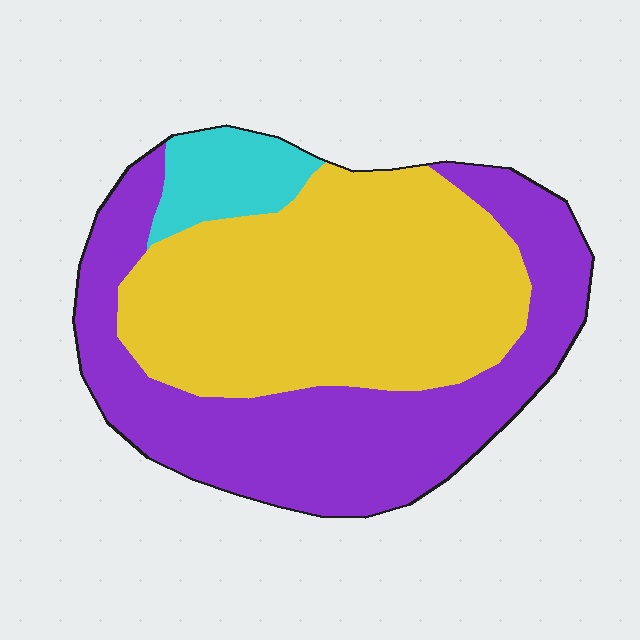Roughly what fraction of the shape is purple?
Purple covers around 45% of the shape.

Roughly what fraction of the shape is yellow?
Yellow covers 48% of the shape.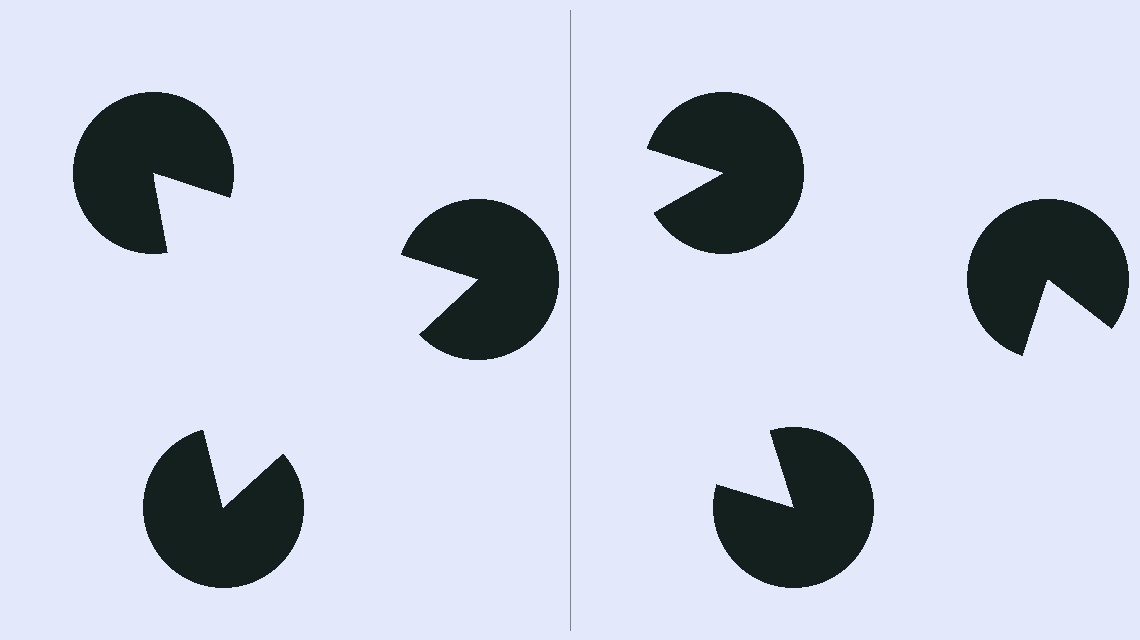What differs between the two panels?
The pac-man discs are positioned identically on both sides; only the wedge orientations differ. On the left they align to a triangle; on the right they are misaligned.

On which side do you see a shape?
An illusory triangle appears on the left side. On the right side the wedge cuts are rotated, so no coherent shape forms.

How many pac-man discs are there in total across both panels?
6 — 3 on each side.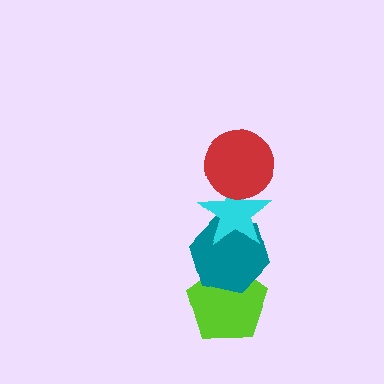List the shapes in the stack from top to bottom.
From top to bottom: the red circle, the cyan star, the teal hexagon, the lime pentagon.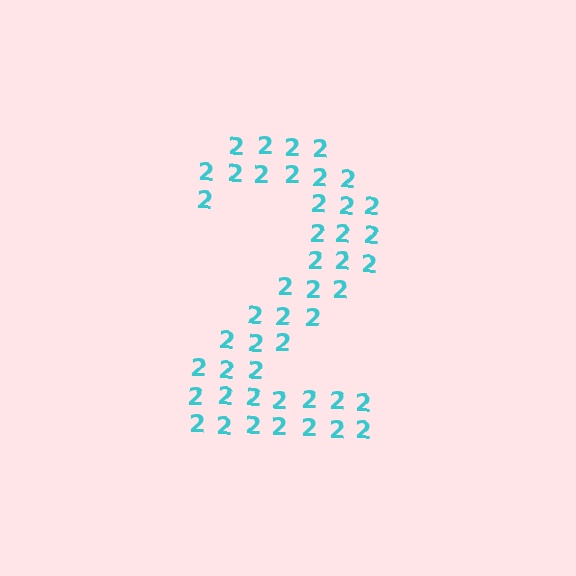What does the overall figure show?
The overall figure shows the digit 2.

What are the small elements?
The small elements are digit 2's.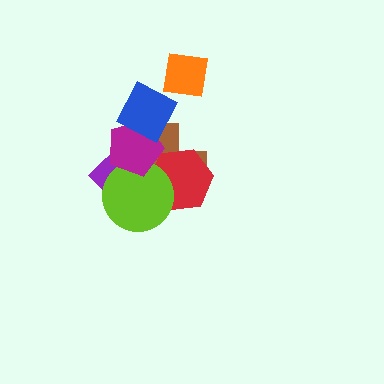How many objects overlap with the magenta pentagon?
5 objects overlap with the magenta pentagon.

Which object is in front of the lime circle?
The magenta pentagon is in front of the lime circle.